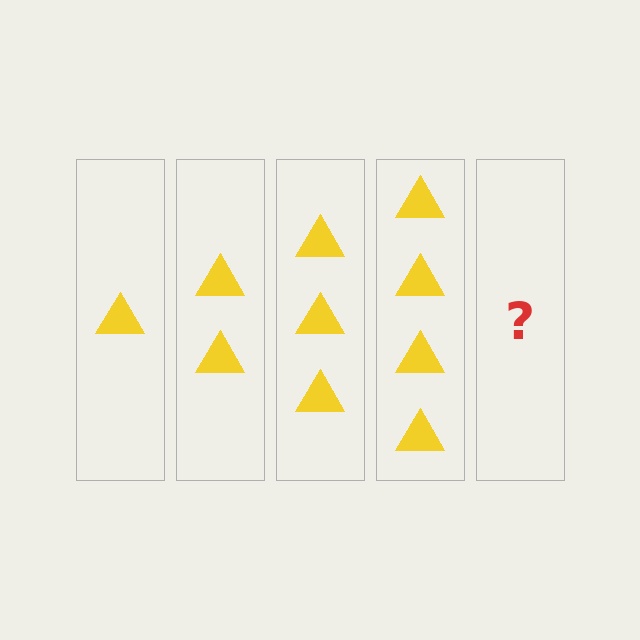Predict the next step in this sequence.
The next step is 5 triangles.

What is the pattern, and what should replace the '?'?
The pattern is that each step adds one more triangle. The '?' should be 5 triangles.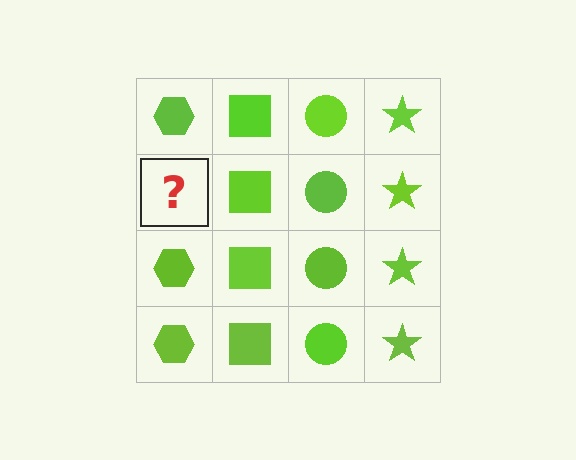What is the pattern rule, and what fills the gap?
The rule is that each column has a consistent shape. The gap should be filled with a lime hexagon.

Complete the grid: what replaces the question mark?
The question mark should be replaced with a lime hexagon.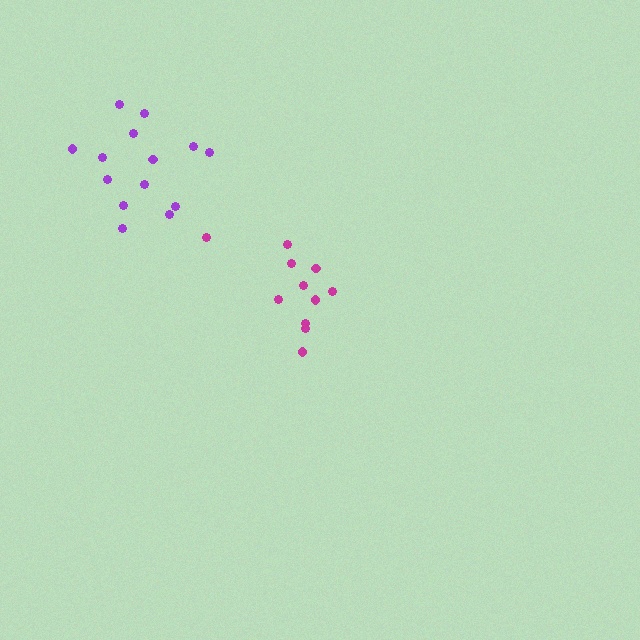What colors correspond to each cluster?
The clusters are colored: magenta, purple.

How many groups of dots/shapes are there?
There are 2 groups.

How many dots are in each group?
Group 1: 11 dots, Group 2: 14 dots (25 total).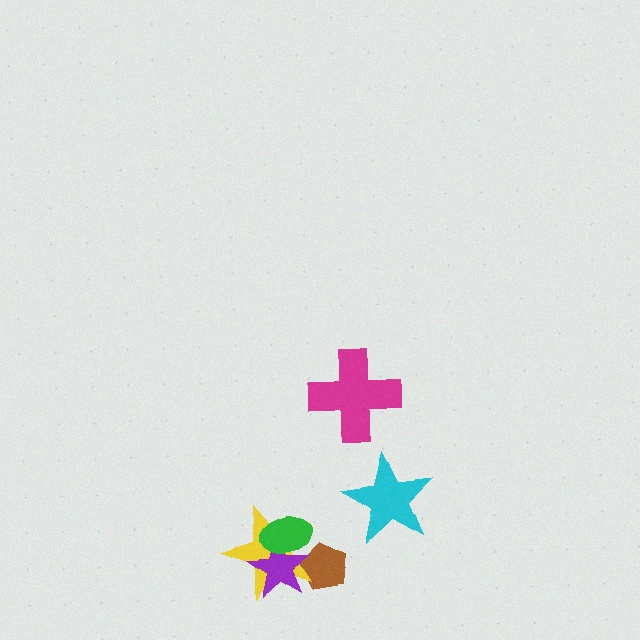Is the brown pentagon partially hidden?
Yes, it is partially covered by another shape.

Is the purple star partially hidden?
Yes, it is partially covered by another shape.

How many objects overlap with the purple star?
3 objects overlap with the purple star.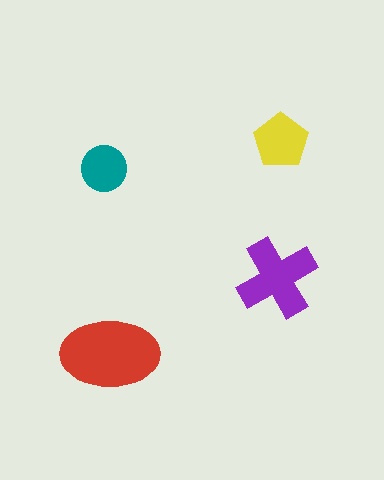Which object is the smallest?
The teal circle.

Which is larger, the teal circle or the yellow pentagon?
The yellow pentagon.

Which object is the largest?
The red ellipse.